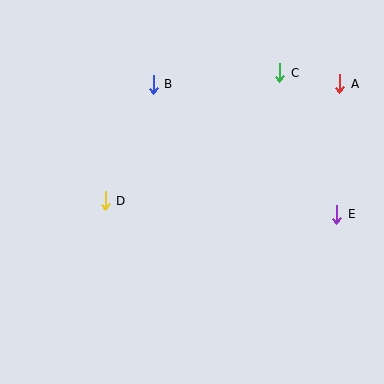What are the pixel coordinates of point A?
Point A is at (339, 84).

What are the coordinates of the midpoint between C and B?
The midpoint between C and B is at (216, 78).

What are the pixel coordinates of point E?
Point E is at (337, 214).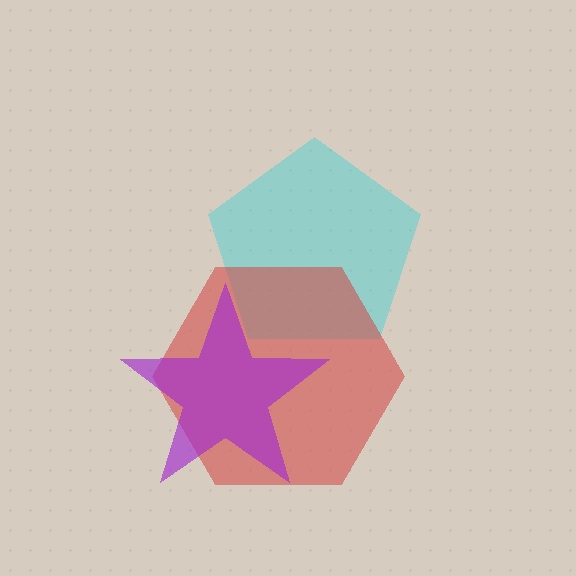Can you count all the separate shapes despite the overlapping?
Yes, there are 3 separate shapes.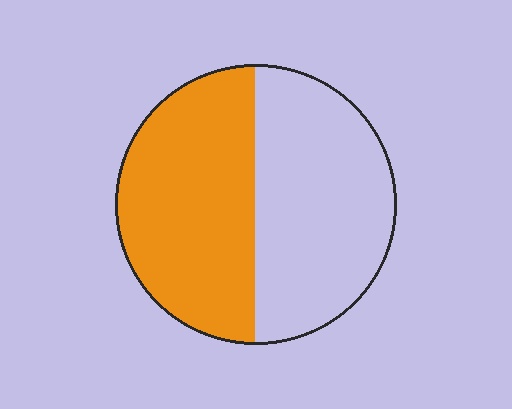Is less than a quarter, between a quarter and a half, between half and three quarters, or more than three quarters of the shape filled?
Between a quarter and a half.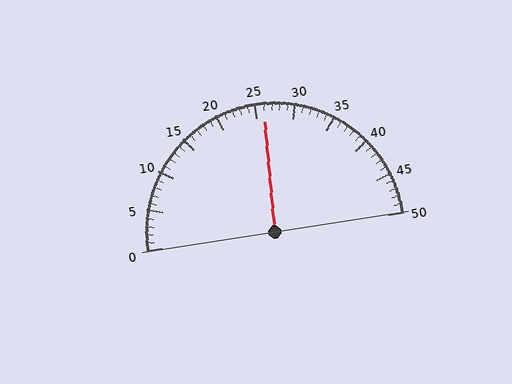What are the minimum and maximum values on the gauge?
The gauge ranges from 0 to 50.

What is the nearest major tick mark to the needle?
The nearest major tick mark is 25.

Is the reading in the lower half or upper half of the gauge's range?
The reading is in the upper half of the range (0 to 50).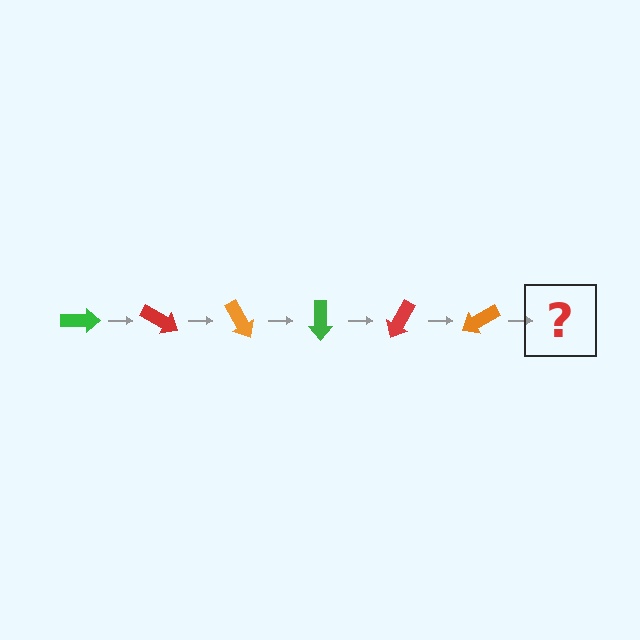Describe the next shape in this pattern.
It should be a green arrow, rotated 180 degrees from the start.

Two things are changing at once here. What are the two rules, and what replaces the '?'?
The two rules are that it rotates 30 degrees each step and the color cycles through green, red, and orange. The '?' should be a green arrow, rotated 180 degrees from the start.